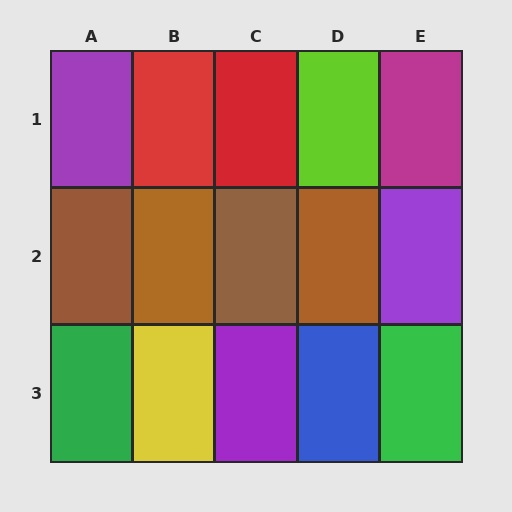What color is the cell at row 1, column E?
Magenta.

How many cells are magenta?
1 cell is magenta.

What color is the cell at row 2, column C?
Brown.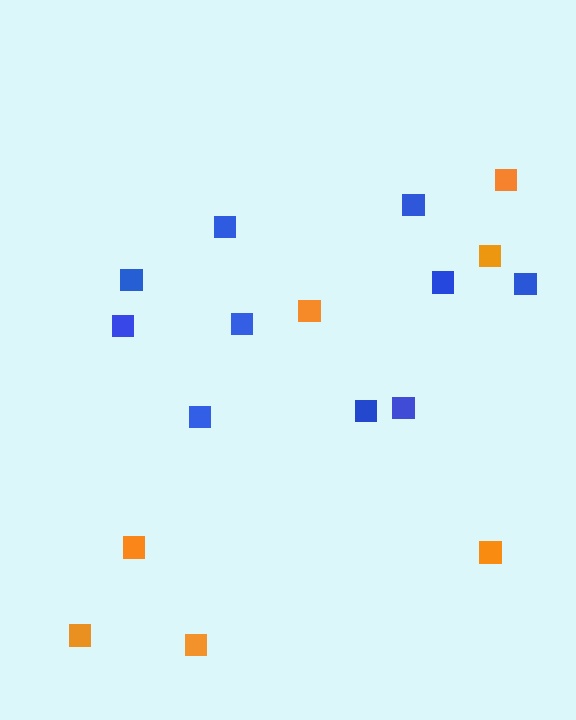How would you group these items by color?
There are 2 groups: one group of orange squares (7) and one group of blue squares (10).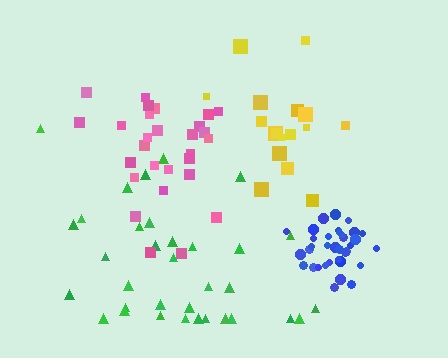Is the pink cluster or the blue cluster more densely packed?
Blue.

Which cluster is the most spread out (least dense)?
Green.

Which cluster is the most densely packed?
Blue.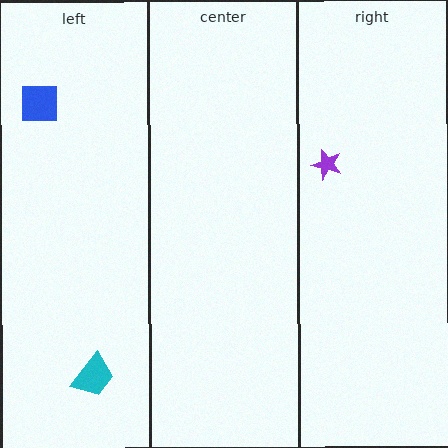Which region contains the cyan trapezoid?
The left region.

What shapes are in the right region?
The purple star.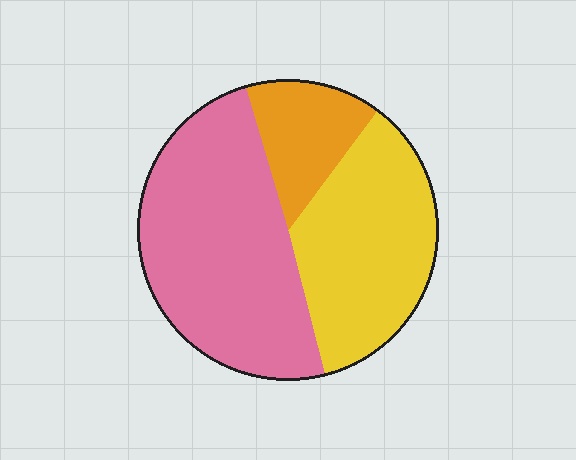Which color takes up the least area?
Orange, at roughly 15%.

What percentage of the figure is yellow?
Yellow takes up about three eighths (3/8) of the figure.